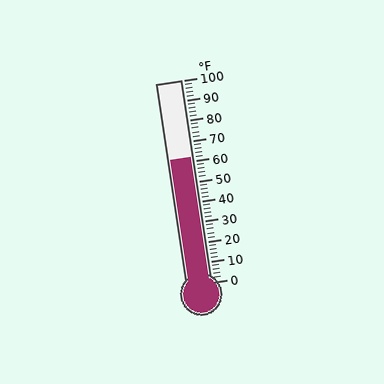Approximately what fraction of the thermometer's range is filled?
The thermometer is filled to approximately 60% of its range.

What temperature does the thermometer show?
The thermometer shows approximately 62°F.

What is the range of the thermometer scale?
The thermometer scale ranges from 0°F to 100°F.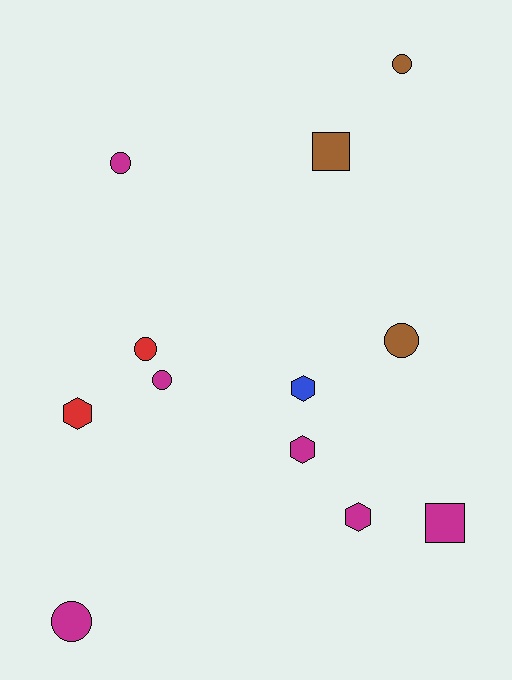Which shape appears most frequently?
Circle, with 6 objects.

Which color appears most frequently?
Magenta, with 6 objects.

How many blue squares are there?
There are no blue squares.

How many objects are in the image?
There are 12 objects.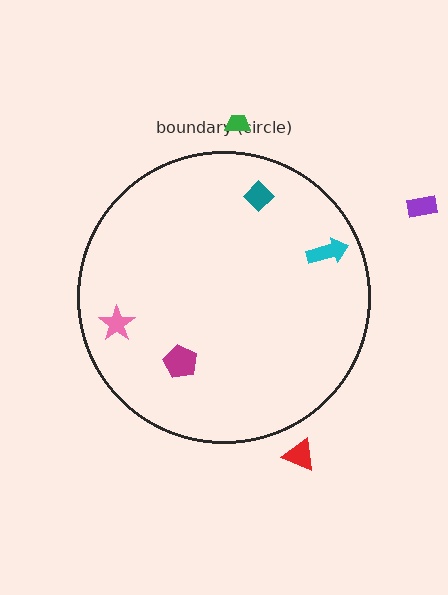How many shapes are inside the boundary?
4 inside, 3 outside.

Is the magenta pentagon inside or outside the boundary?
Inside.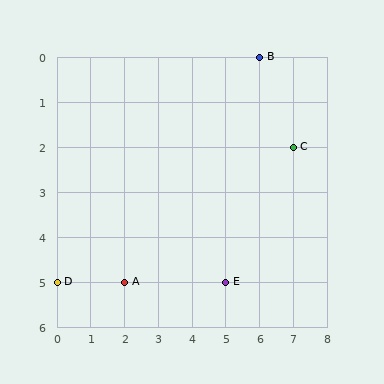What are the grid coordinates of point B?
Point B is at grid coordinates (6, 0).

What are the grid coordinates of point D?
Point D is at grid coordinates (0, 5).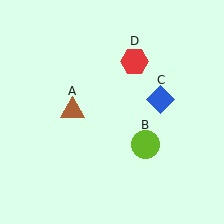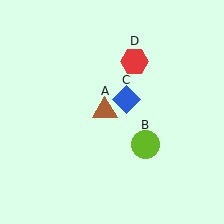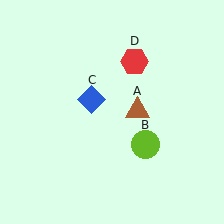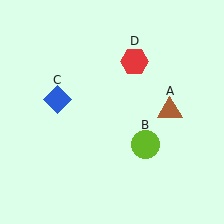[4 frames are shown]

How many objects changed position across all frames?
2 objects changed position: brown triangle (object A), blue diamond (object C).